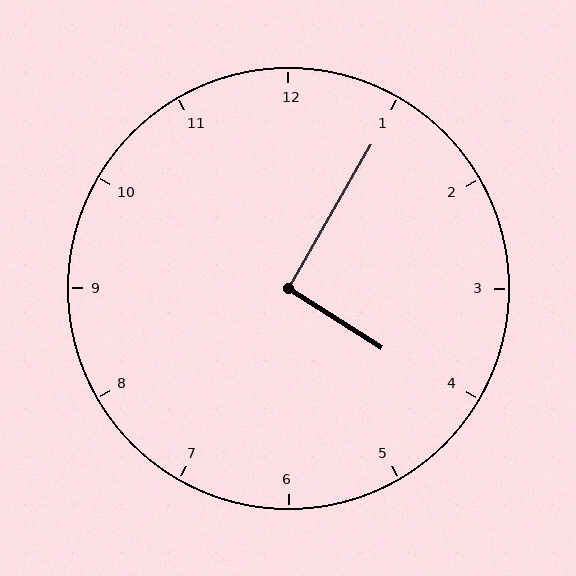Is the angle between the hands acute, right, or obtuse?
It is right.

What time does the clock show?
4:05.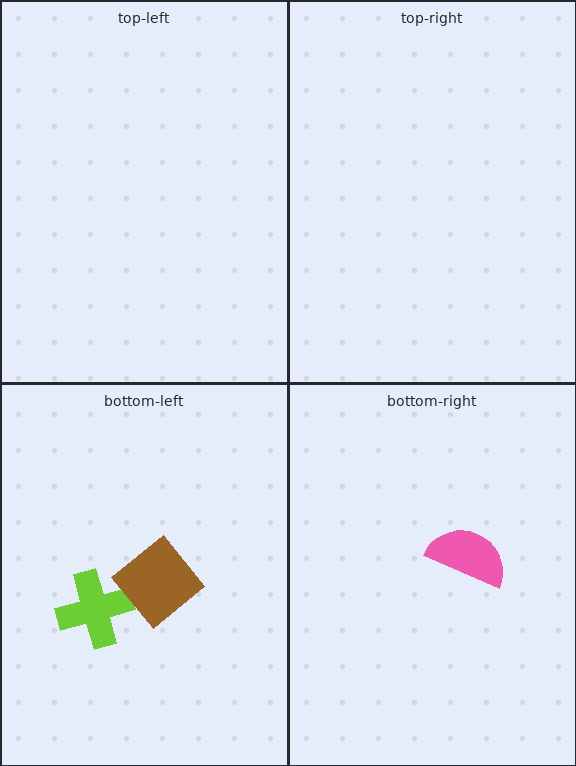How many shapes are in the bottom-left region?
2.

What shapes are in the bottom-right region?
The pink semicircle.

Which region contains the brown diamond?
The bottom-left region.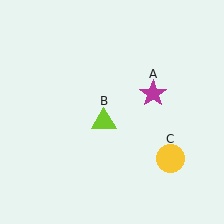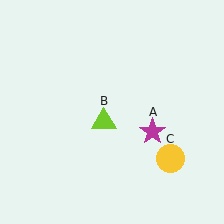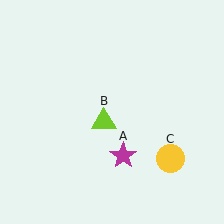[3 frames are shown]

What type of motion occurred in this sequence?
The magenta star (object A) rotated clockwise around the center of the scene.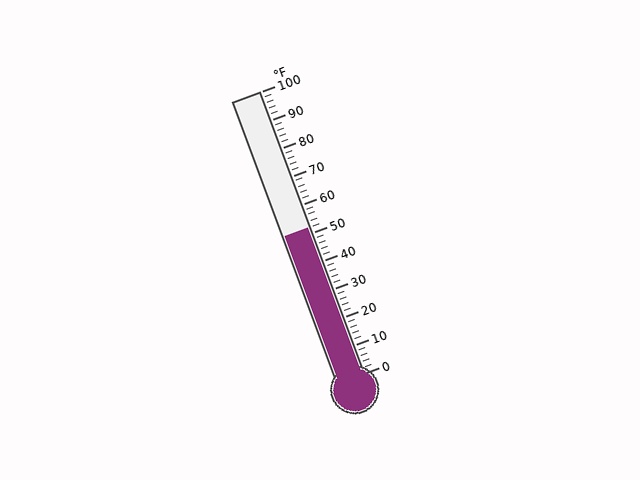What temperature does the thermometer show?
The thermometer shows approximately 52°F.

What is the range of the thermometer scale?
The thermometer scale ranges from 0°F to 100°F.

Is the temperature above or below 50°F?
The temperature is above 50°F.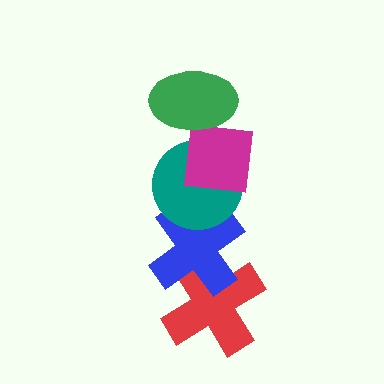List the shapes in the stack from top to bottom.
From top to bottom: the green ellipse, the magenta square, the teal circle, the blue cross, the red cross.